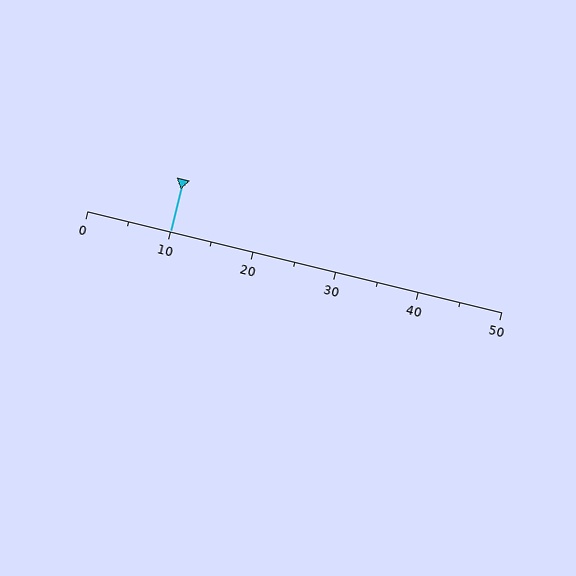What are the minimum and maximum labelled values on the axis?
The axis runs from 0 to 50.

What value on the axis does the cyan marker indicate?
The marker indicates approximately 10.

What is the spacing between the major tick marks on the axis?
The major ticks are spaced 10 apart.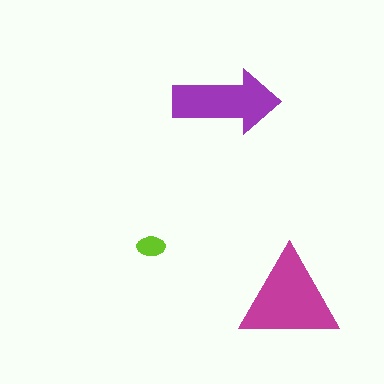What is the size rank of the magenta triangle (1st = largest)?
1st.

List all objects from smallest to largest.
The lime ellipse, the purple arrow, the magenta triangle.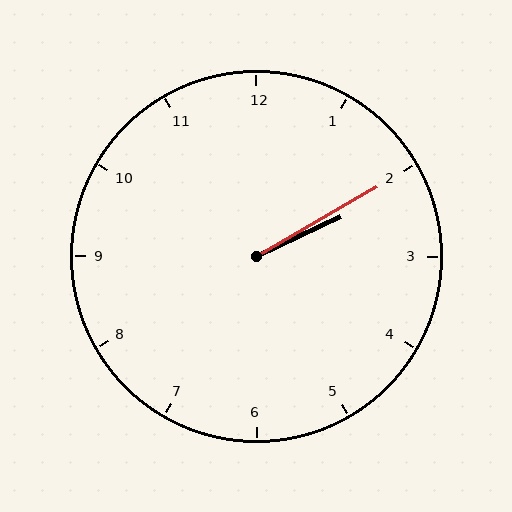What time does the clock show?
2:10.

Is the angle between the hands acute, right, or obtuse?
It is acute.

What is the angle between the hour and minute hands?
Approximately 5 degrees.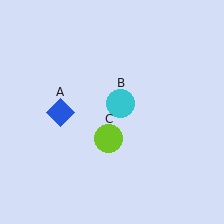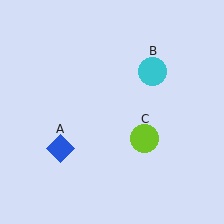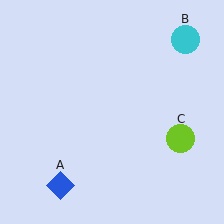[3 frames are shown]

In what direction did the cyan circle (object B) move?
The cyan circle (object B) moved up and to the right.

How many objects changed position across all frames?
3 objects changed position: blue diamond (object A), cyan circle (object B), lime circle (object C).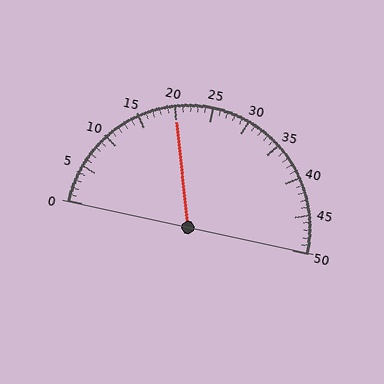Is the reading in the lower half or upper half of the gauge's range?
The reading is in the lower half of the range (0 to 50).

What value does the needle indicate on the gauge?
The needle indicates approximately 20.